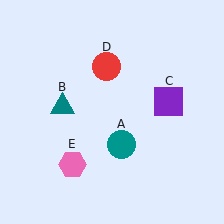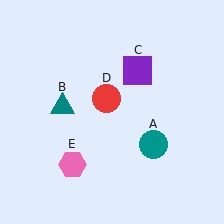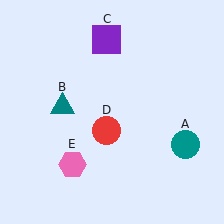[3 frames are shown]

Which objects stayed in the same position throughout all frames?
Teal triangle (object B) and pink hexagon (object E) remained stationary.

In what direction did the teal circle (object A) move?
The teal circle (object A) moved right.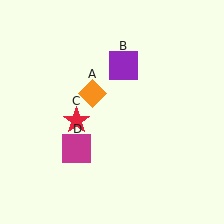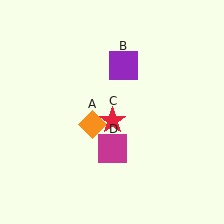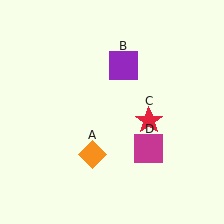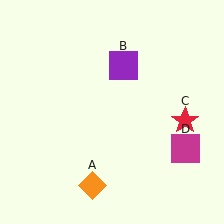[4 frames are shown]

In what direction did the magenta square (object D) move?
The magenta square (object D) moved right.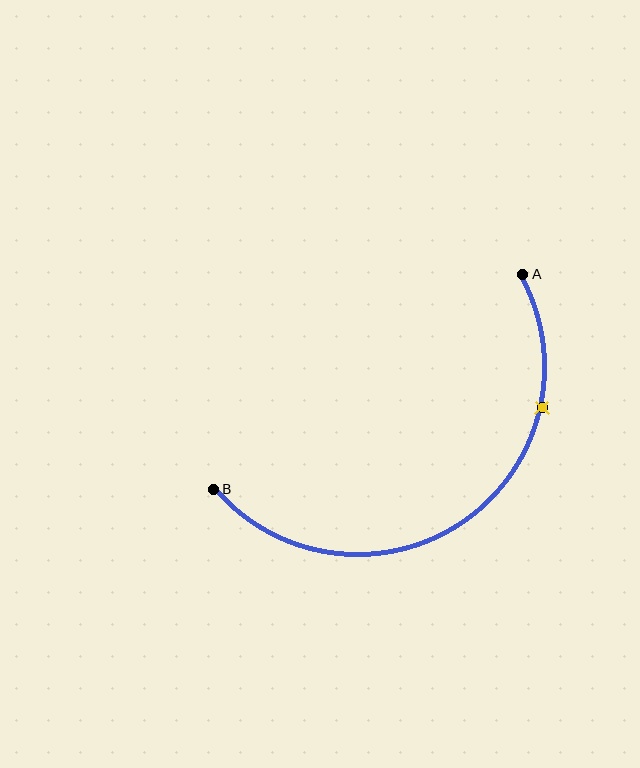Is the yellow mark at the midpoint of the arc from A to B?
No. The yellow mark lies on the arc but is closer to endpoint A. The arc midpoint would be at the point on the curve equidistant along the arc from both A and B.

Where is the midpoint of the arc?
The arc midpoint is the point on the curve farthest from the straight line joining A and B. It sits below and to the right of that line.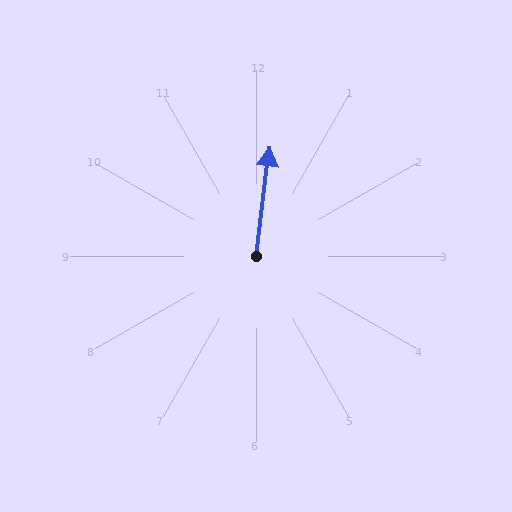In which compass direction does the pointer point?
North.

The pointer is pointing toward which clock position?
Roughly 12 o'clock.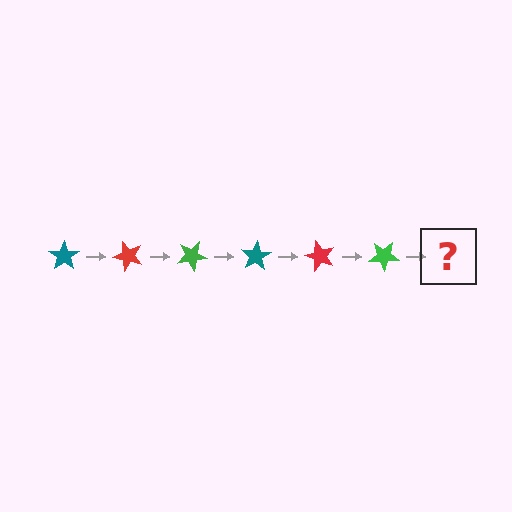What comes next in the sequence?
The next element should be a teal star, rotated 300 degrees from the start.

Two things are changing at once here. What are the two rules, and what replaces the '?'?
The two rules are that it rotates 50 degrees each step and the color cycles through teal, red, and green. The '?' should be a teal star, rotated 300 degrees from the start.